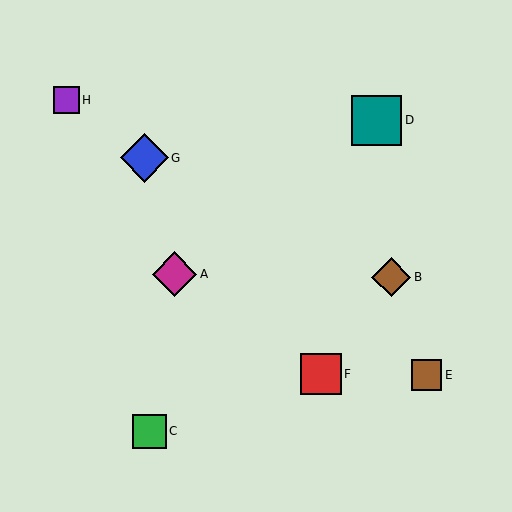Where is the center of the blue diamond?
The center of the blue diamond is at (144, 158).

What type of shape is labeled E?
Shape E is a brown square.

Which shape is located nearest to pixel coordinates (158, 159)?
The blue diamond (labeled G) at (144, 158) is nearest to that location.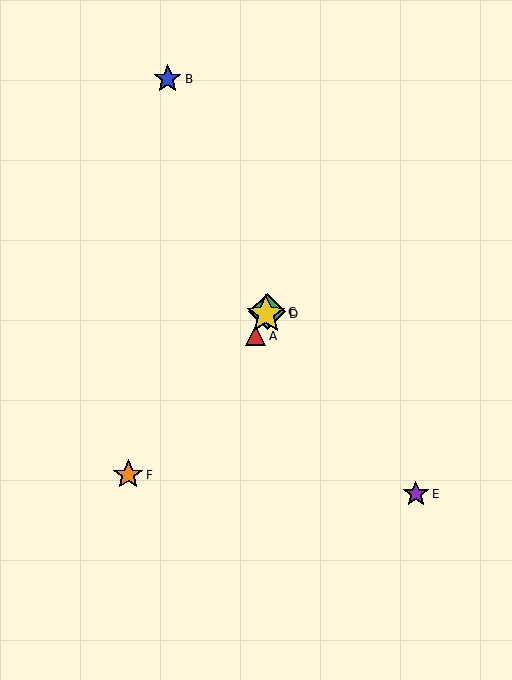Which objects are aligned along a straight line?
Objects A, C, D are aligned along a straight line.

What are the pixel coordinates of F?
Object F is at (128, 475).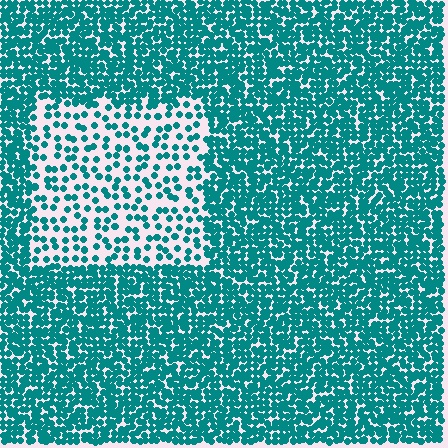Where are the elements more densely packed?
The elements are more densely packed outside the rectangle boundary.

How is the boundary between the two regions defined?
The boundary is defined by a change in element density (approximately 2.7x ratio). All elements are the same color, size, and shape.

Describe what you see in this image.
The image contains small teal elements arranged at two different densities. A rectangle-shaped region is visible where the elements are less densely packed than the surrounding area.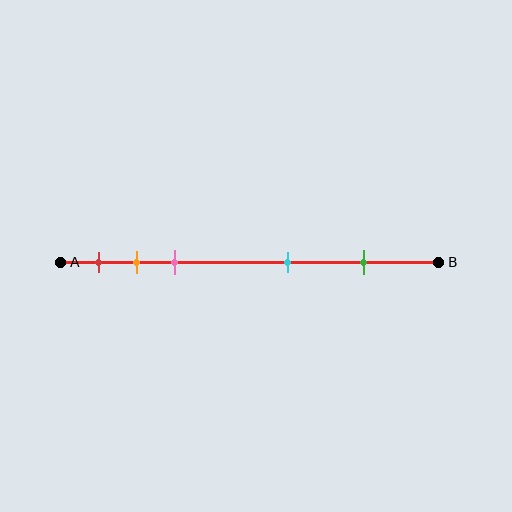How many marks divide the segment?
There are 5 marks dividing the segment.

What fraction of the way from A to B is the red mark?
The red mark is approximately 10% (0.1) of the way from A to B.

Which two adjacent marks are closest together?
The orange and pink marks are the closest adjacent pair.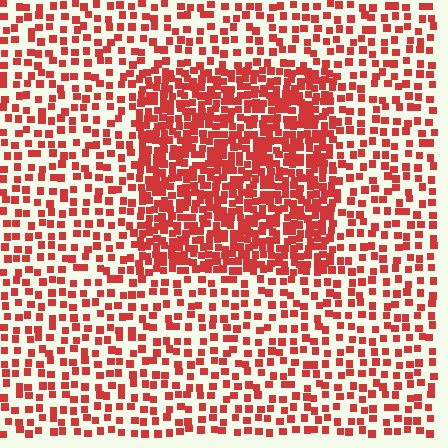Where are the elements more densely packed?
The elements are more densely packed inside the rectangle boundary.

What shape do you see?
I see a rectangle.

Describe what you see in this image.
The image contains small red elements arranged at two different densities. A rectangle-shaped region is visible where the elements are more densely packed than the surrounding area.